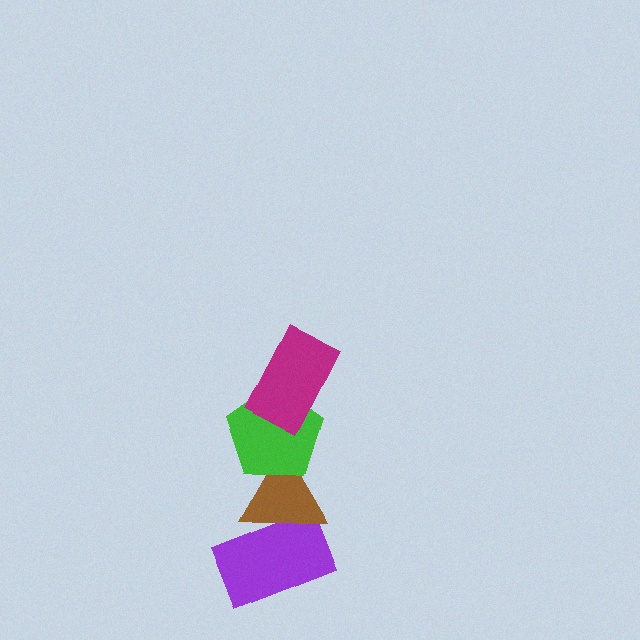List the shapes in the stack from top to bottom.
From top to bottom: the magenta rectangle, the green pentagon, the brown triangle, the purple rectangle.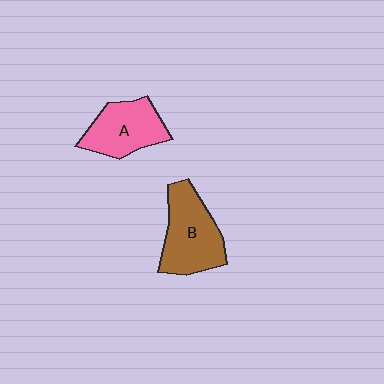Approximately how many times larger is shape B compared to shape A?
Approximately 1.2 times.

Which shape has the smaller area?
Shape A (pink).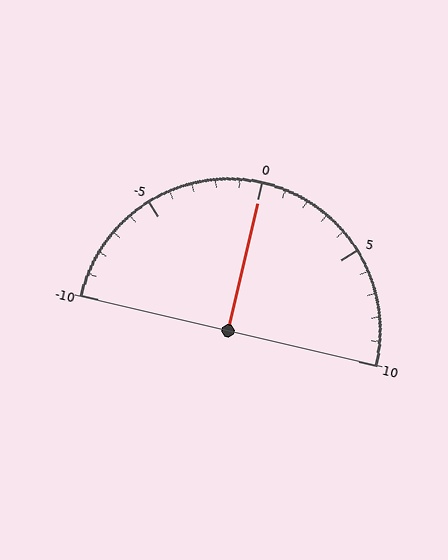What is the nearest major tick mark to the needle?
The nearest major tick mark is 0.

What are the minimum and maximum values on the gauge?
The gauge ranges from -10 to 10.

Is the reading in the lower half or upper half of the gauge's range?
The reading is in the upper half of the range (-10 to 10).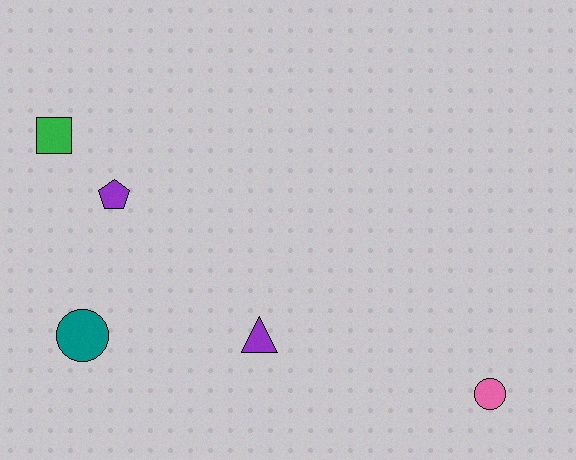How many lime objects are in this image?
There are no lime objects.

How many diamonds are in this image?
There are no diamonds.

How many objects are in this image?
There are 5 objects.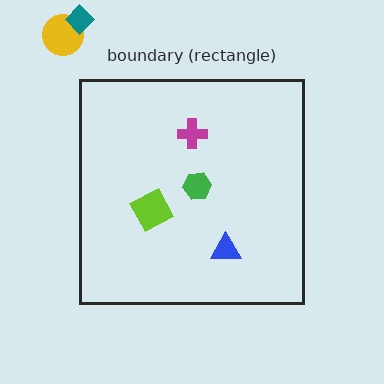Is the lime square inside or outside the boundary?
Inside.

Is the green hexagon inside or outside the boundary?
Inside.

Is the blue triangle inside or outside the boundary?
Inside.